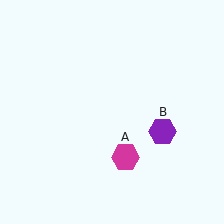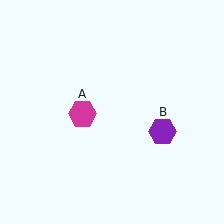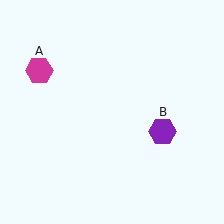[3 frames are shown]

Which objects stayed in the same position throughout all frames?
Purple hexagon (object B) remained stationary.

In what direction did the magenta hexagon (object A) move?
The magenta hexagon (object A) moved up and to the left.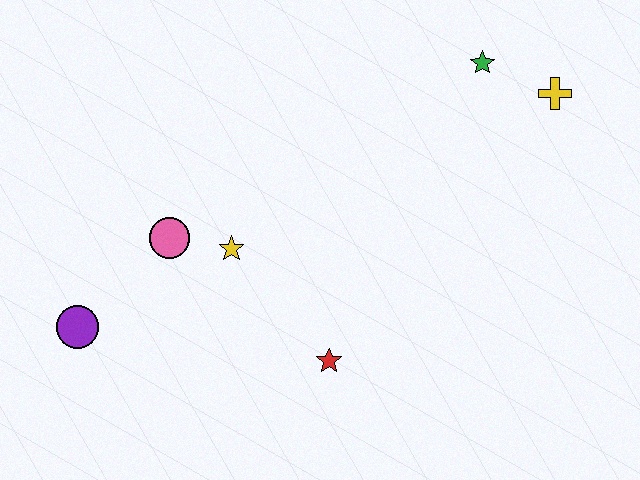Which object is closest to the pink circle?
The yellow star is closest to the pink circle.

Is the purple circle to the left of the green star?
Yes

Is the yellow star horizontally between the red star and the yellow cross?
No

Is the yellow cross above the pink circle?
Yes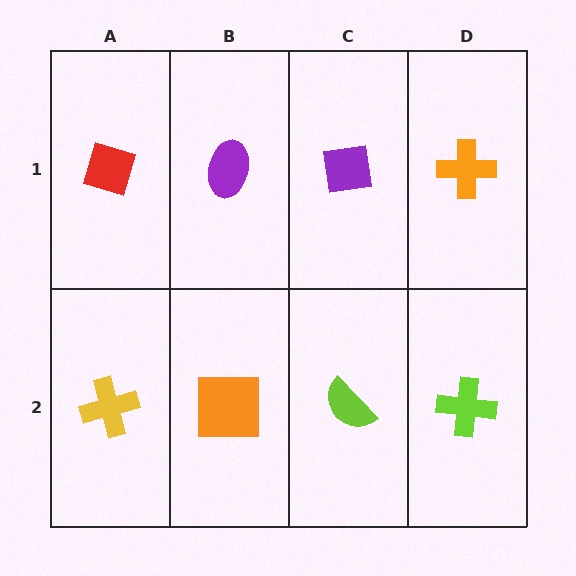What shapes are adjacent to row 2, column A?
A red diamond (row 1, column A), an orange square (row 2, column B).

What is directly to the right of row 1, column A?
A purple ellipse.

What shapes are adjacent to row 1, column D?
A lime cross (row 2, column D), a purple square (row 1, column C).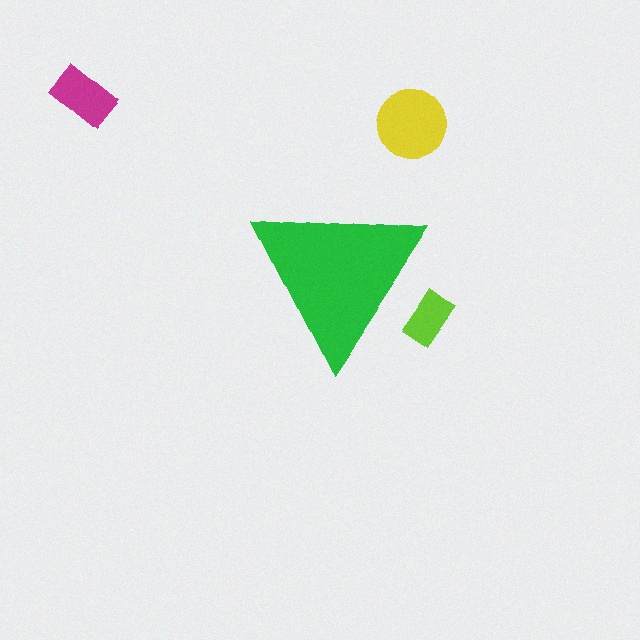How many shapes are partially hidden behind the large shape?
1 shape is partially hidden.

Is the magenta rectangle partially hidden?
No, the magenta rectangle is fully visible.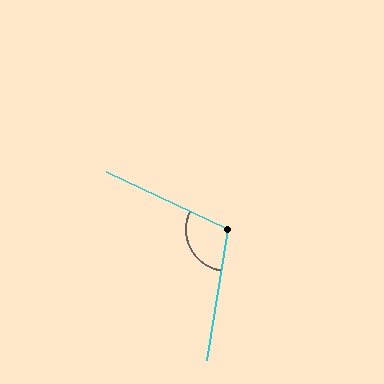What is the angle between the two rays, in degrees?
Approximately 106 degrees.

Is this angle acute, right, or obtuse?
It is obtuse.